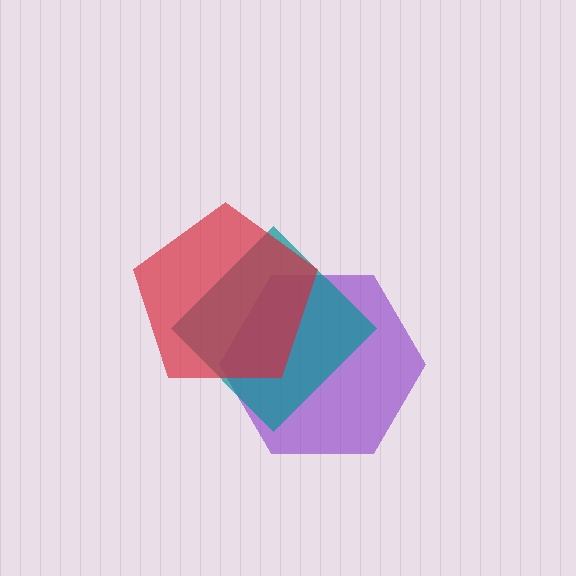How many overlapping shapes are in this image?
There are 3 overlapping shapes in the image.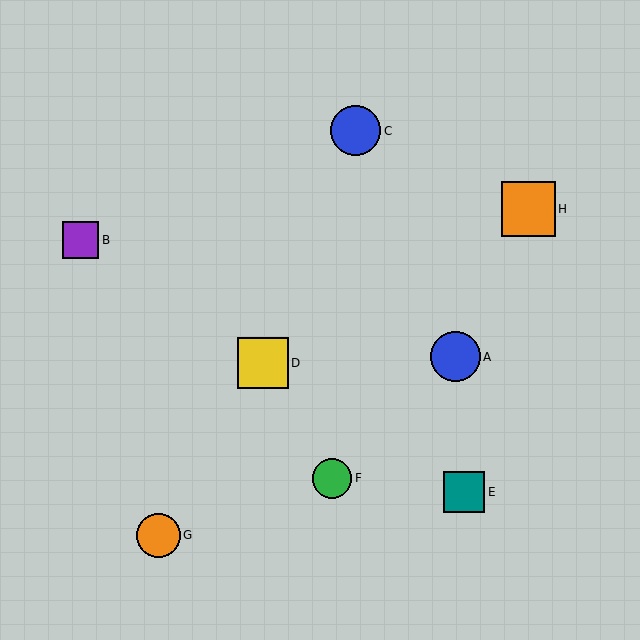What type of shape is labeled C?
Shape C is a blue circle.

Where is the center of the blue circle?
The center of the blue circle is at (456, 357).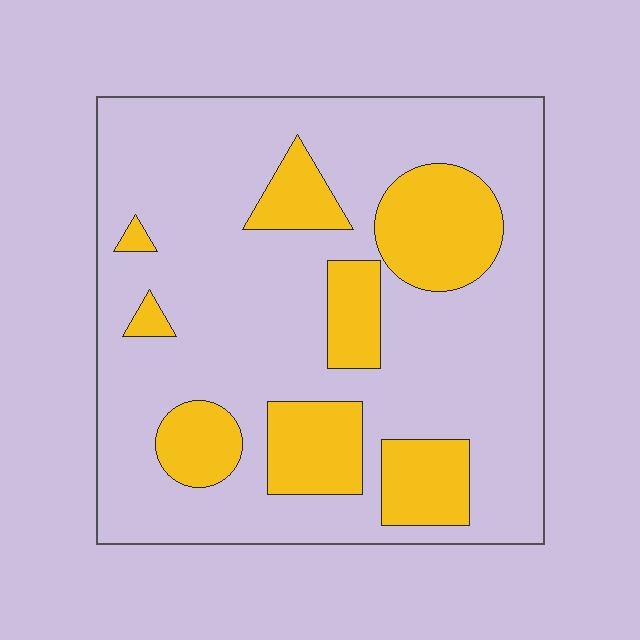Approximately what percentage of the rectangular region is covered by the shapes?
Approximately 25%.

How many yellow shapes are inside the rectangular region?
8.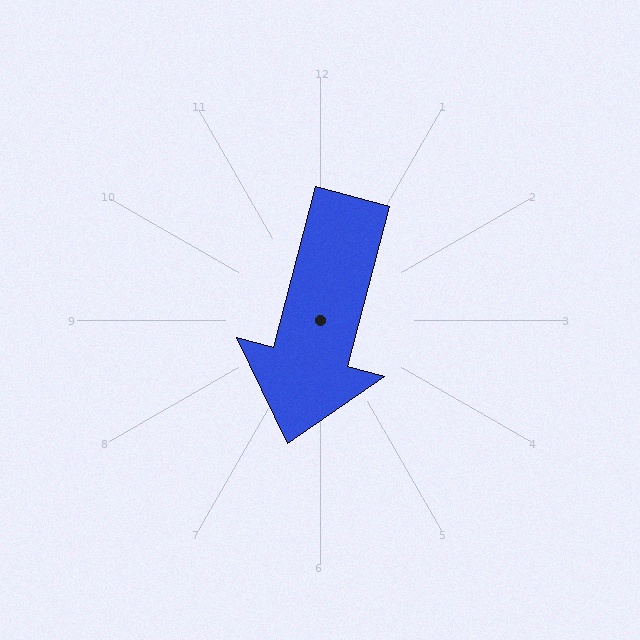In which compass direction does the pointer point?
South.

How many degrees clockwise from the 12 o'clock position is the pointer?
Approximately 195 degrees.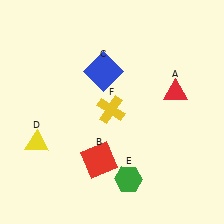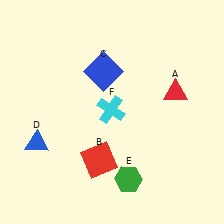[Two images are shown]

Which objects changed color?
D changed from yellow to blue. F changed from yellow to cyan.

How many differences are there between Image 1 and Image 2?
There are 2 differences between the two images.